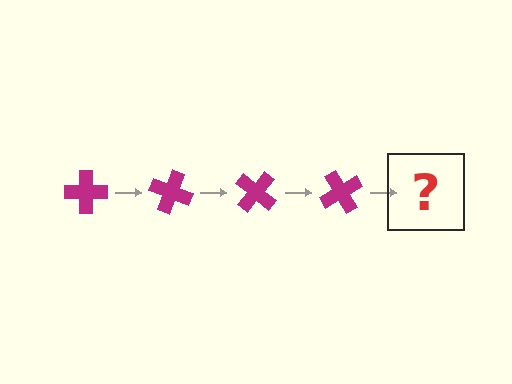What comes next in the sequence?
The next element should be a magenta cross rotated 80 degrees.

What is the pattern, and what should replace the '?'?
The pattern is that the cross rotates 20 degrees each step. The '?' should be a magenta cross rotated 80 degrees.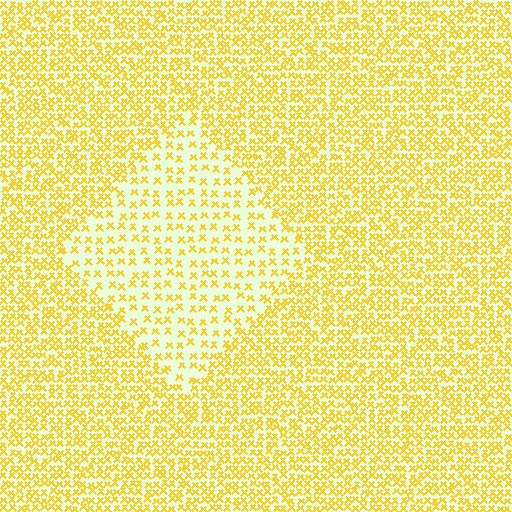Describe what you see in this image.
The image contains small yellow elements arranged at two different densities. A diamond-shaped region is visible where the elements are less densely packed than the surrounding area.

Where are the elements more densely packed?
The elements are more densely packed outside the diamond boundary.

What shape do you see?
I see a diamond.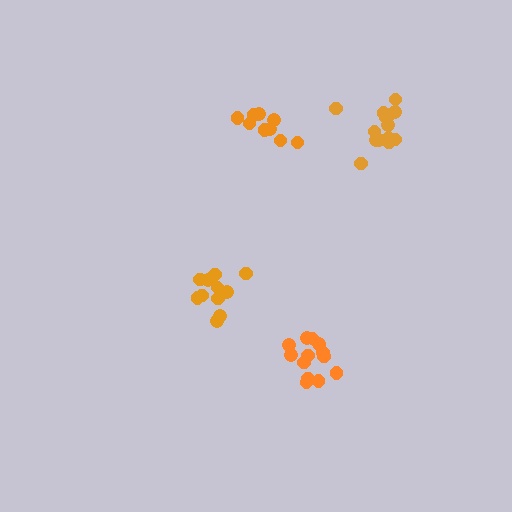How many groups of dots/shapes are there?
There are 4 groups.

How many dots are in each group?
Group 1: 9 dots, Group 2: 13 dots, Group 3: 11 dots, Group 4: 14 dots (47 total).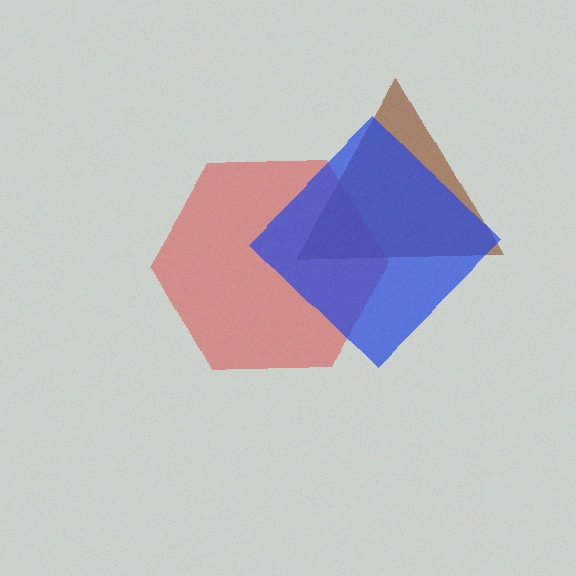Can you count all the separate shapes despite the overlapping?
Yes, there are 3 separate shapes.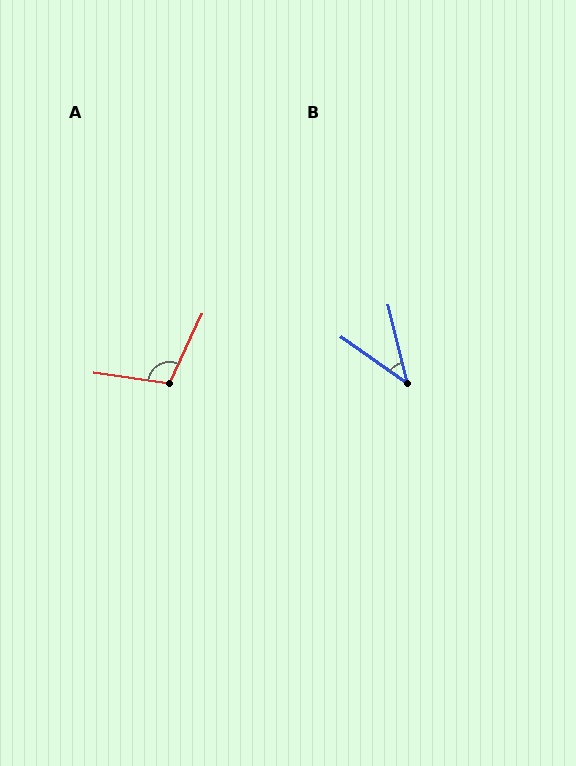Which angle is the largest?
A, at approximately 107 degrees.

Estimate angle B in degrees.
Approximately 41 degrees.